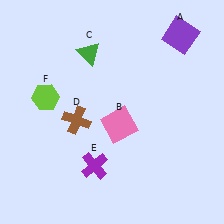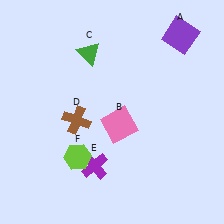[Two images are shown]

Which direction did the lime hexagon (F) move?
The lime hexagon (F) moved down.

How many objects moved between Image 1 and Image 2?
1 object moved between the two images.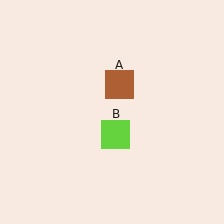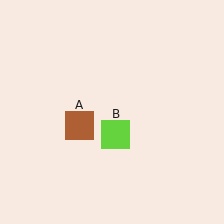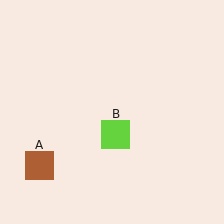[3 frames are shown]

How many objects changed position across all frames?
1 object changed position: brown square (object A).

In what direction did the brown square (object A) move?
The brown square (object A) moved down and to the left.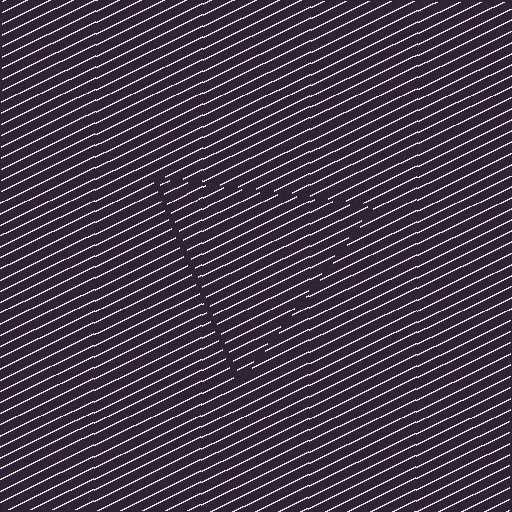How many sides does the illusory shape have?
3 sides — the line-ends trace a triangle.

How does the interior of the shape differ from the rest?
The interior of the shape contains the same grating, shifted by half a period — the contour is defined by the phase discontinuity where line-ends from the inner and outer gratings abut.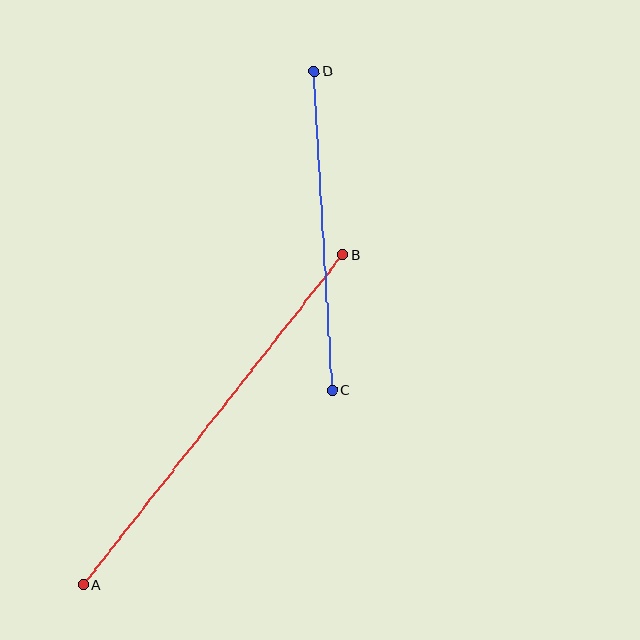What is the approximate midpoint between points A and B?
The midpoint is at approximately (213, 420) pixels.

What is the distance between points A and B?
The distance is approximately 420 pixels.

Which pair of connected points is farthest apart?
Points A and B are farthest apart.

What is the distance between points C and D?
The distance is approximately 320 pixels.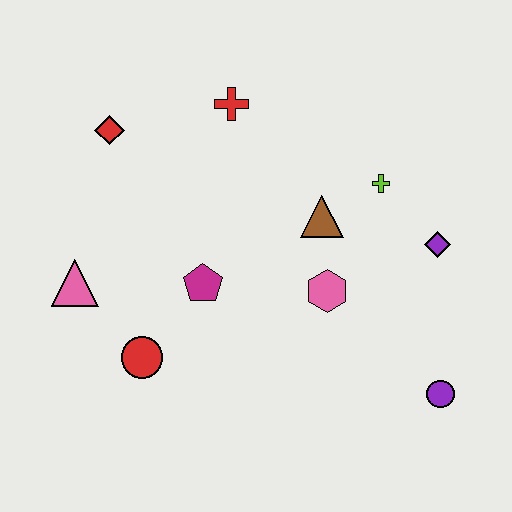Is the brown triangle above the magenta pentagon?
Yes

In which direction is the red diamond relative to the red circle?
The red diamond is above the red circle.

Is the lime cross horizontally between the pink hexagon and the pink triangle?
No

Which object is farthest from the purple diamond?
The pink triangle is farthest from the purple diamond.